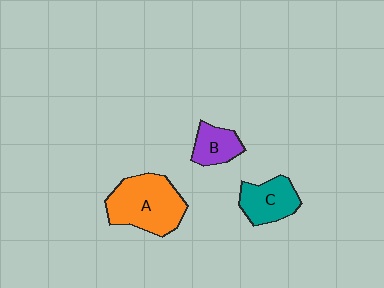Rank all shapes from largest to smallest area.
From largest to smallest: A (orange), C (teal), B (purple).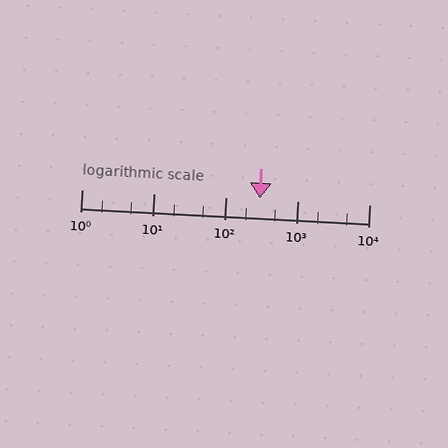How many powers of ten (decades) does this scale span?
The scale spans 4 decades, from 1 to 10000.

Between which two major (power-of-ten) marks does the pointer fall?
The pointer is between 100 and 1000.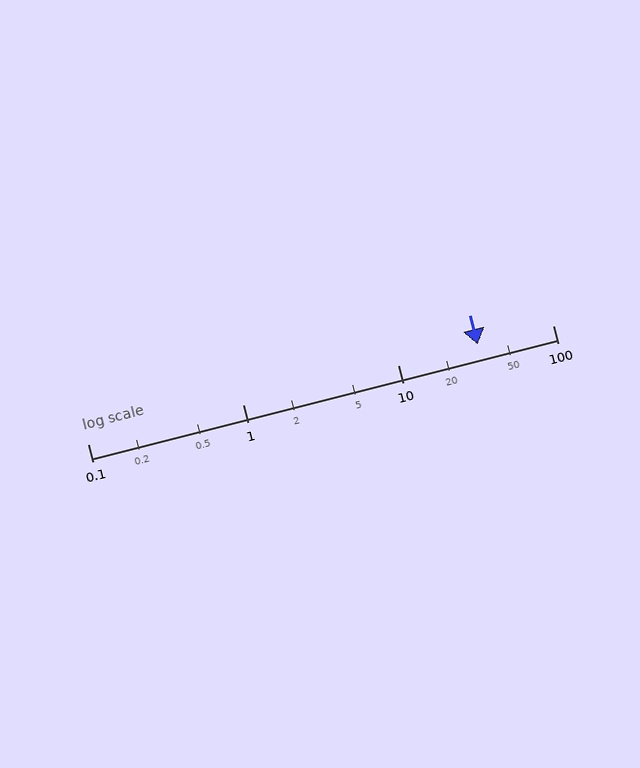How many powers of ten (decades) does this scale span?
The scale spans 3 decades, from 0.1 to 100.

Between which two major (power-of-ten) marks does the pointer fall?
The pointer is between 10 and 100.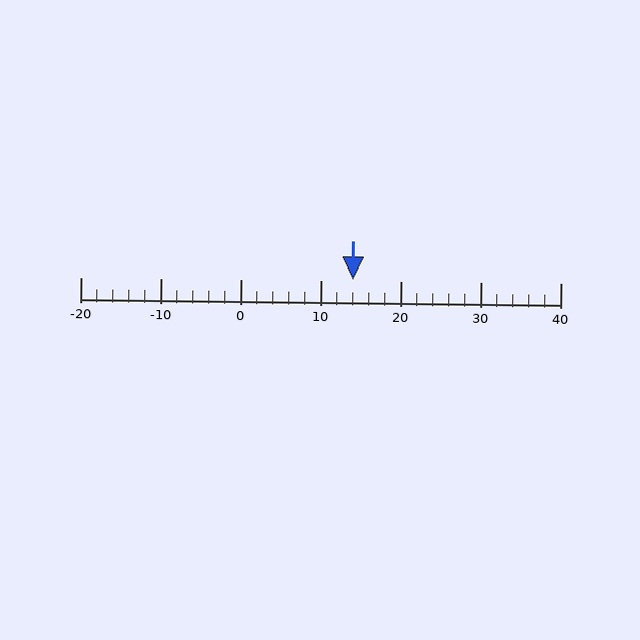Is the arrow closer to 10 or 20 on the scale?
The arrow is closer to 10.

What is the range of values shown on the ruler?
The ruler shows values from -20 to 40.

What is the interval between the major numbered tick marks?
The major tick marks are spaced 10 units apart.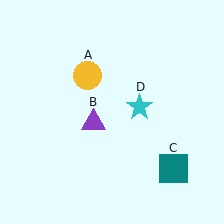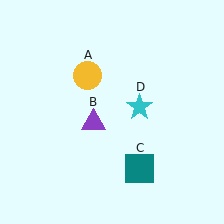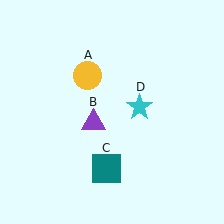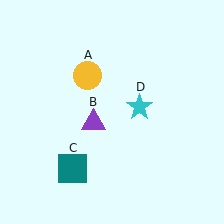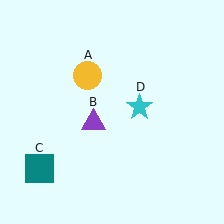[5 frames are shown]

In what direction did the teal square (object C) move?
The teal square (object C) moved left.